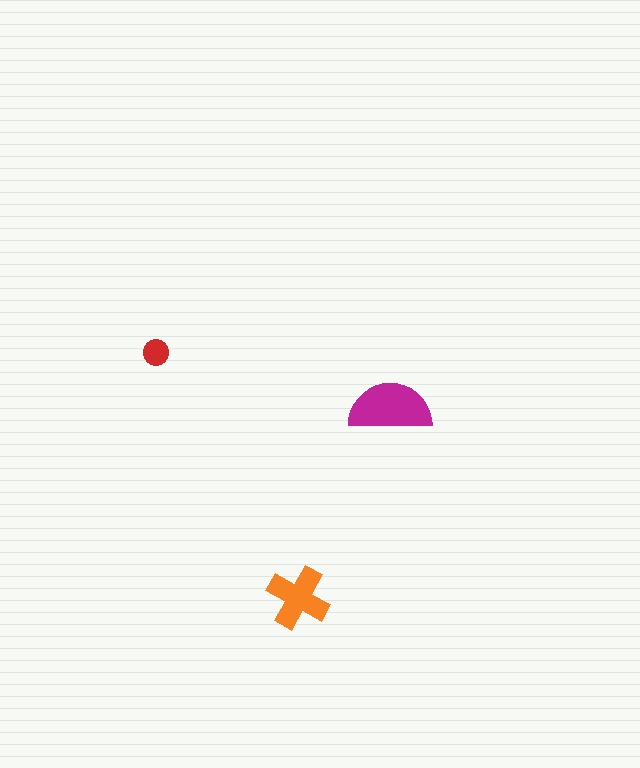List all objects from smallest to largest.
The red circle, the orange cross, the magenta semicircle.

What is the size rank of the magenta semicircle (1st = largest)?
1st.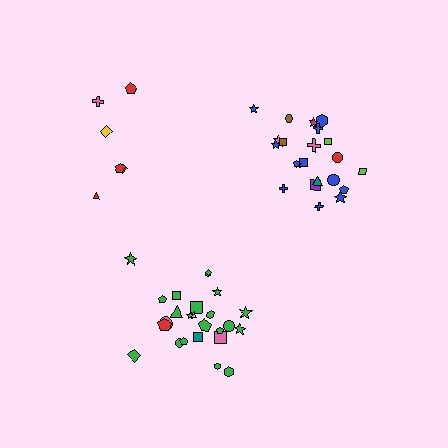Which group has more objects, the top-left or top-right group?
The top-right group.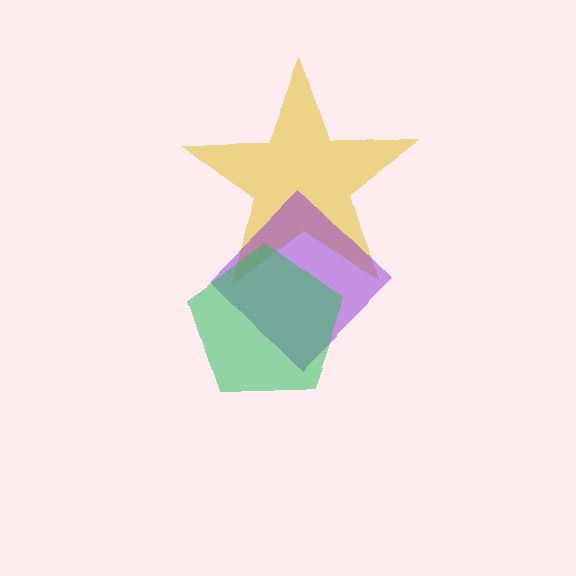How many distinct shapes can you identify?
There are 3 distinct shapes: a yellow star, a purple diamond, a green pentagon.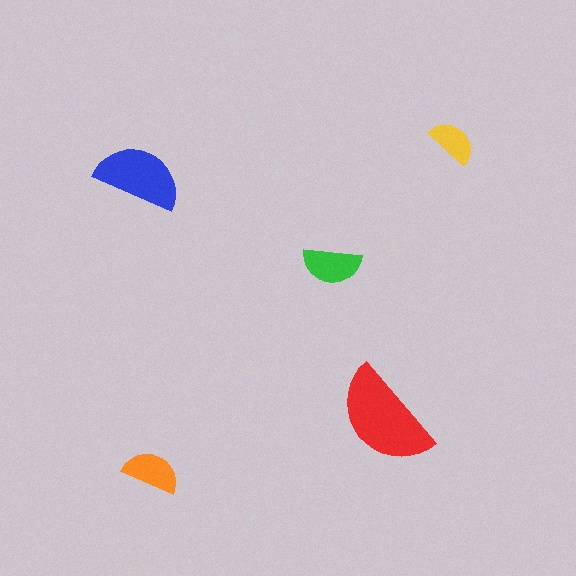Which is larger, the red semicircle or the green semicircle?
The red one.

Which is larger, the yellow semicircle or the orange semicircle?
The orange one.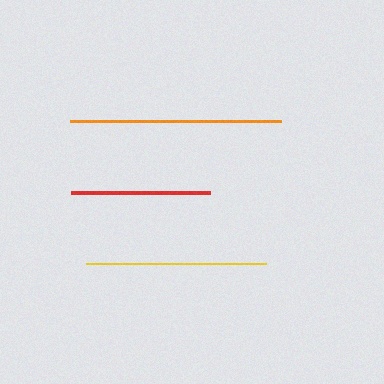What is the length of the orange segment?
The orange segment is approximately 211 pixels long.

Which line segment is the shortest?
The red line is the shortest at approximately 139 pixels.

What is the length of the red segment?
The red segment is approximately 139 pixels long.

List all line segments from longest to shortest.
From longest to shortest: orange, yellow, red.